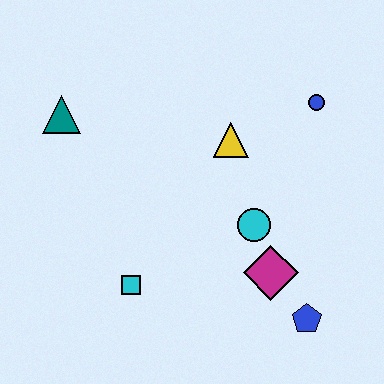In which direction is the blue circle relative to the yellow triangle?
The blue circle is to the right of the yellow triangle.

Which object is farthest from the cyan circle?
The teal triangle is farthest from the cyan circle.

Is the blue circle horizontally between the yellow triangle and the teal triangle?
No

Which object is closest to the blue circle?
The yellow triangle is closest to the blue circle.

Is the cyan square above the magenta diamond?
No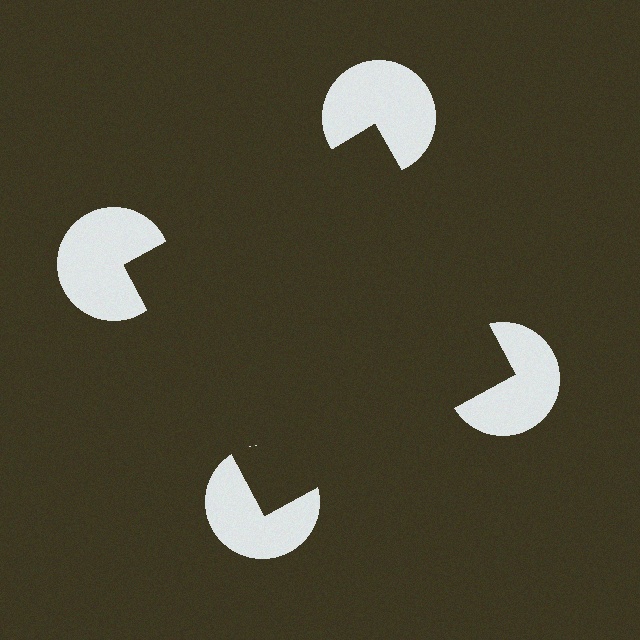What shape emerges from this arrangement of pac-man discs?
An illusory square — its edges are inferred from the aligned wedge cuts in the pac-man discs, not physically drawn.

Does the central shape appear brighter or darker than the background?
It typically appears slightly darker than the background, even though no actual brightness change is drawn.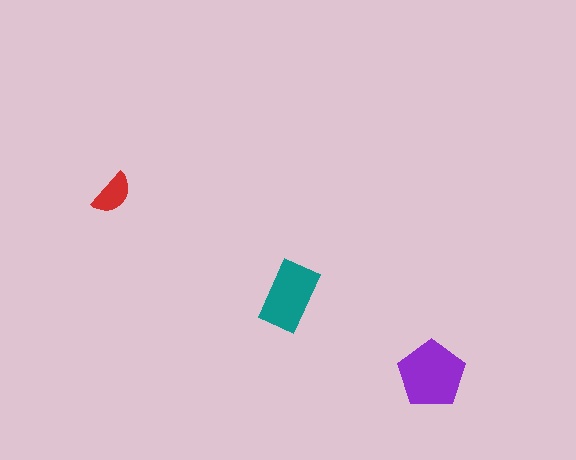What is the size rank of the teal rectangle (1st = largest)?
2nd.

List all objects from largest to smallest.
The purple pentagon, the teal rectangle, the red semicircle.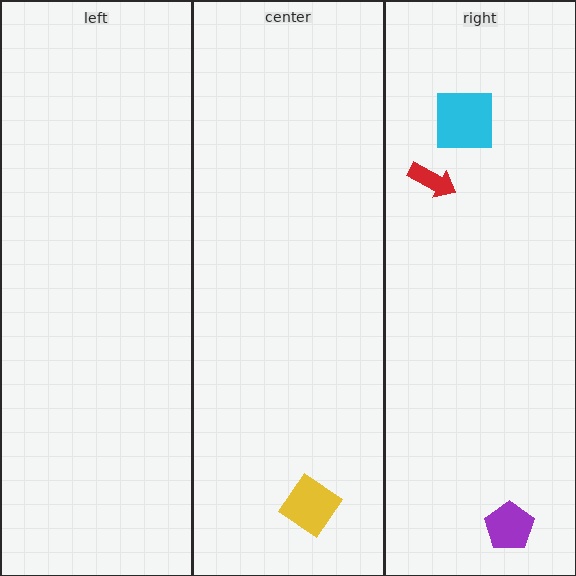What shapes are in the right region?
The purple pentagon, the red arrow, the cyan square.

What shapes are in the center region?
The yellow diamond.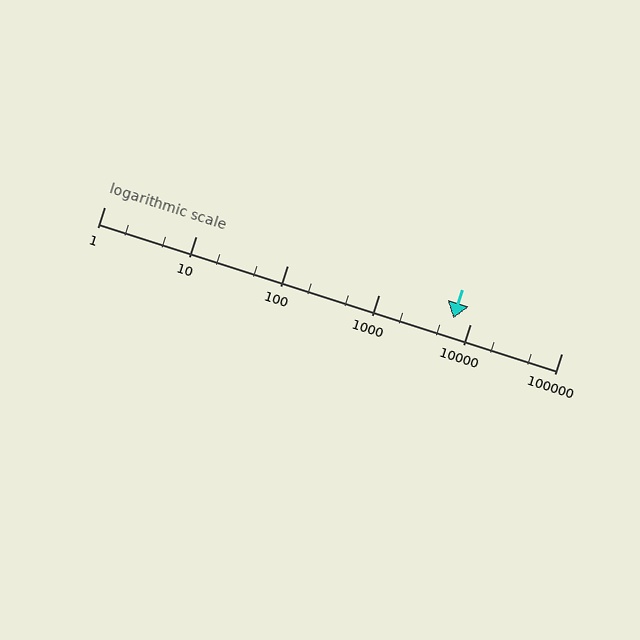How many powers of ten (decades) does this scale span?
The scale spans 5 decades, from 1 to 100000.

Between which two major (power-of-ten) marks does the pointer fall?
The pointer is between 1000 and 10000.